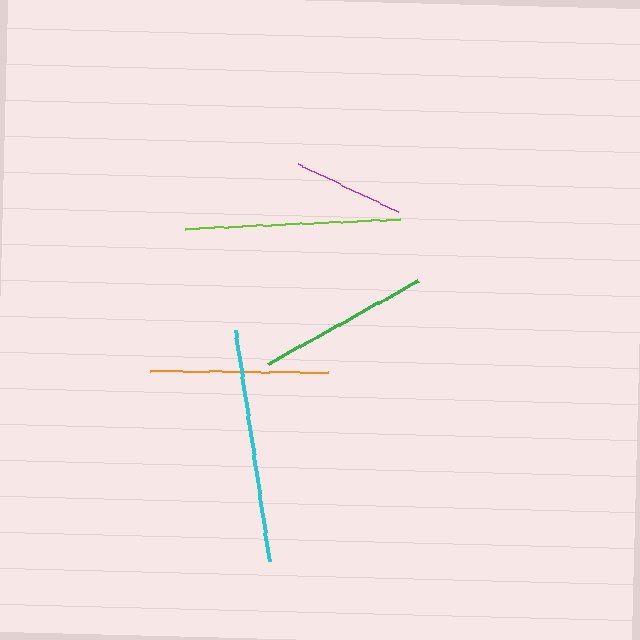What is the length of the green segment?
The green segment is approximately 171 pixels long.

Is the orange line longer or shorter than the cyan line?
The cyan line is longer than the orange line.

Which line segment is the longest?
The cyan line is the longest at approximately 233 pixels.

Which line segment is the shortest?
The magenta line is the shortest at approximately 111 pixels.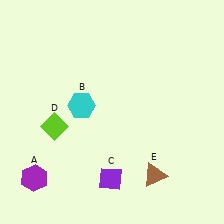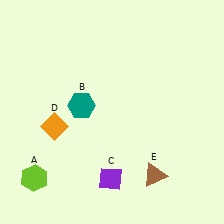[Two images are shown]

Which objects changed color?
A changed from purple to lime. B changed from cyan to teal. D changed from lime to orange.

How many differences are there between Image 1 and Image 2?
There are 3 differences between the two images.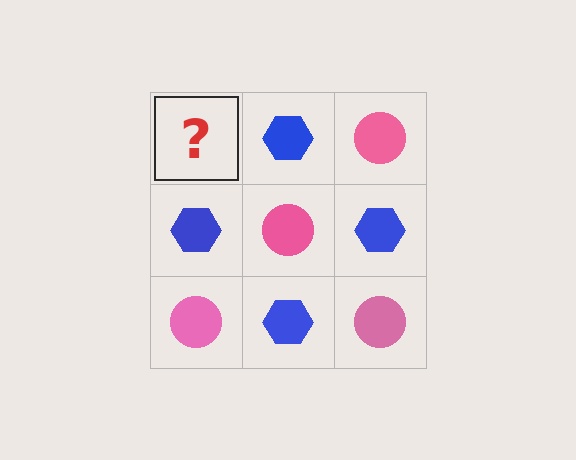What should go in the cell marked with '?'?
The missing cell should contain a pink circle.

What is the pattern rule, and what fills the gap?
The rule is that it alternates pink circle and blue hexagon in a checkerboard pattern. The gap should be filled with a pink circle.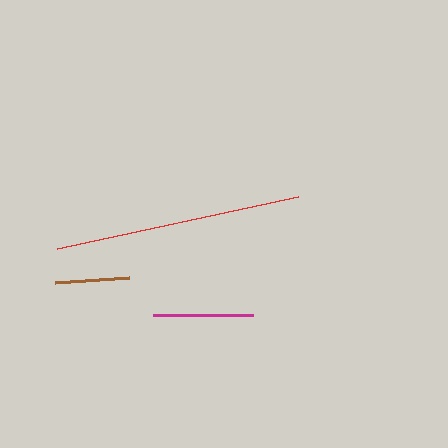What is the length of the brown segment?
The brown segment is approximately 75 pixels long.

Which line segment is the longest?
The red line is the longest at approximately 247 pixels.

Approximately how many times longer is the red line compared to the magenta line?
The red line is approximately 2.5 times the length of the magenta line.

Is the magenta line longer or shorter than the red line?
The red line is longer than the magenta line.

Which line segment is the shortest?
The brown line is the shortest at approximately 75 pixels.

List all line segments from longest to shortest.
From longest to shortest: red, magenta, brown.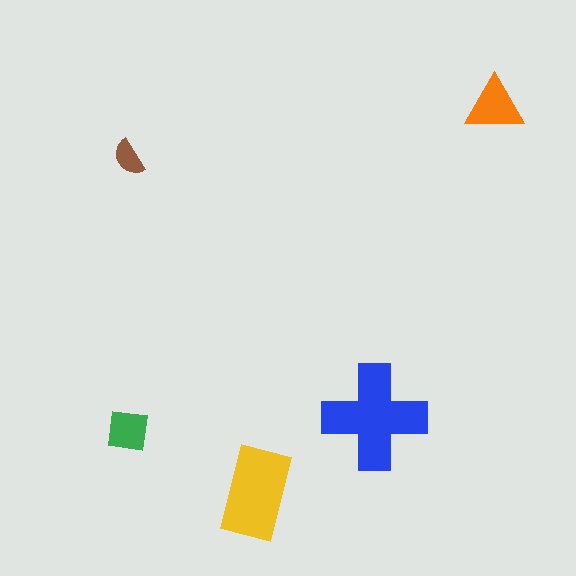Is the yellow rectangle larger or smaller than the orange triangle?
Larger.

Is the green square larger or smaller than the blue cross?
Smaller.